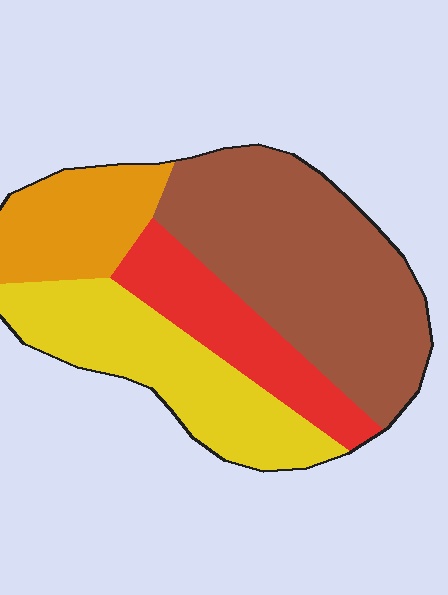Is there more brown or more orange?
Brown.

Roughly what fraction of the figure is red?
Red takes up about one sixth (1/6) of the figure.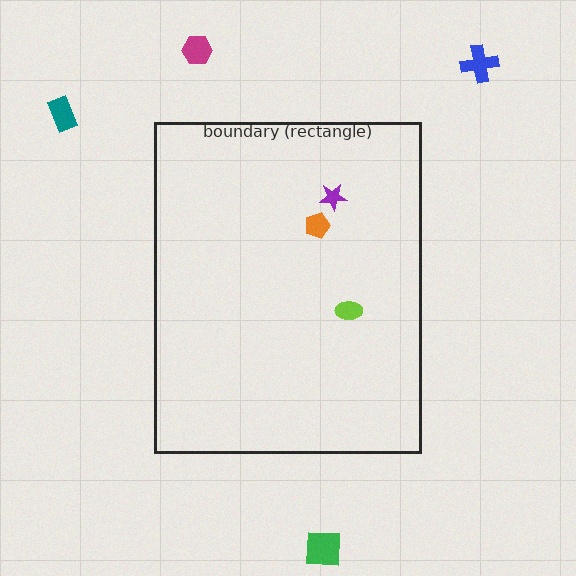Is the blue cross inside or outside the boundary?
Outside.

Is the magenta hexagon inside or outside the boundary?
Outside.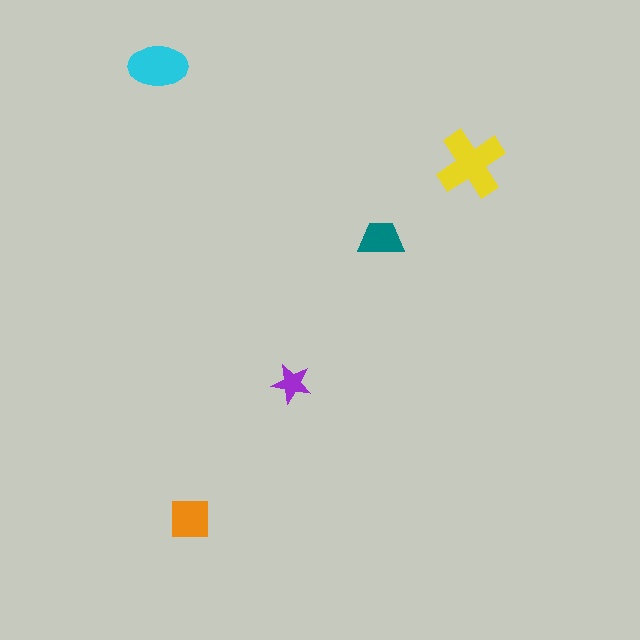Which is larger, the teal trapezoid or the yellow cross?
The yellow cross.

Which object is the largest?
The yellow cross.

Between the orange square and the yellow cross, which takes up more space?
The yellow cross.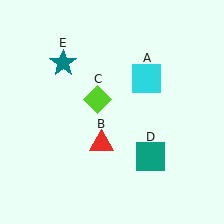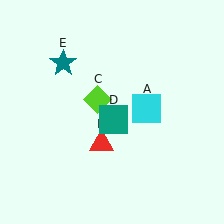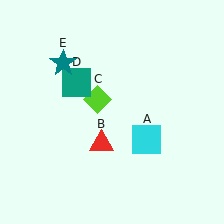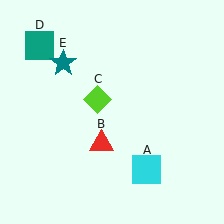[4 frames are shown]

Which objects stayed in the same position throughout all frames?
Red triangle (object B) and lime diamond (object C) and teal star (object E) remained stationary.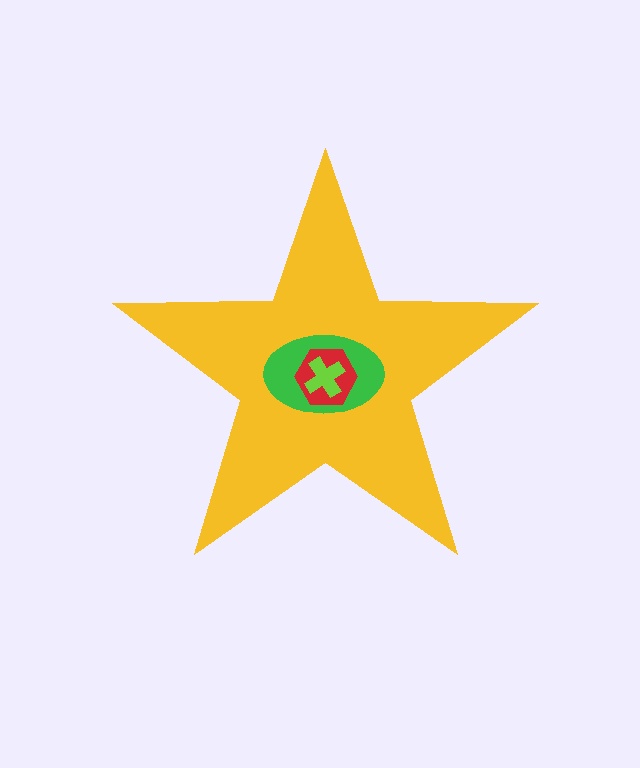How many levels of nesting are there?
4.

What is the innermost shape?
The lime cross.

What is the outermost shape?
The yellow star.